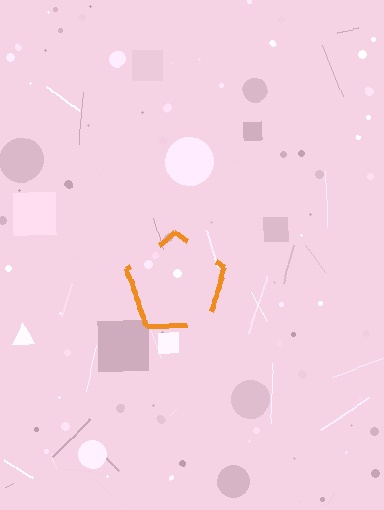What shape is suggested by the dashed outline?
The dashed outline suggests a pentagon.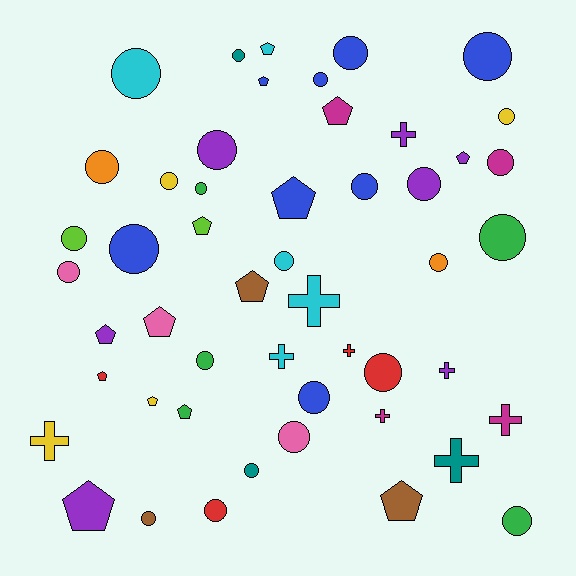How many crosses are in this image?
There are 9 crosses.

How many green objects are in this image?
There are 5 green objects.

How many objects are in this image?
There are 50 objects.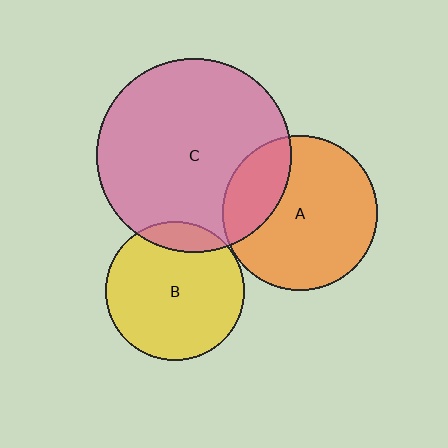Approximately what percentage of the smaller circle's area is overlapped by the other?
Approximately 25%.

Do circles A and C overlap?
Yes.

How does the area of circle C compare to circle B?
Approximately 2.0 times.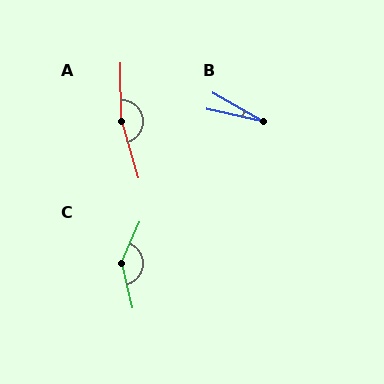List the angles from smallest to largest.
B (17°), C (143°), A (165°).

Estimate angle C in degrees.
Approximately 143 degrees.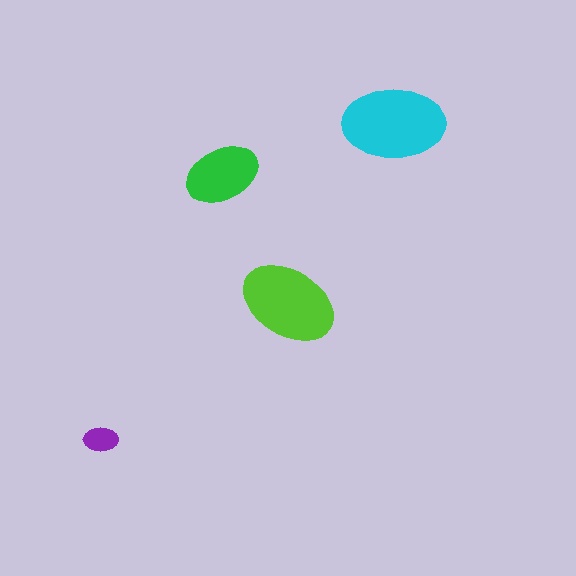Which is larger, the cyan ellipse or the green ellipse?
The cyan one.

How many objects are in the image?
There are 4 objects in the image.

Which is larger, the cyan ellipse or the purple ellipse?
The cyan one.